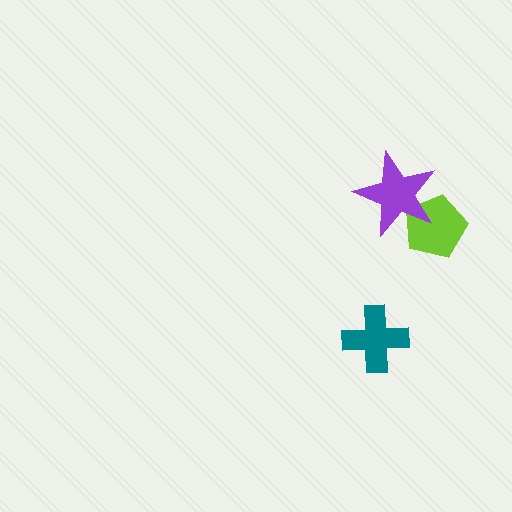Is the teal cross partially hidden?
No, no other shape covers it.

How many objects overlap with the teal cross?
0 objects overlap with the teal cross.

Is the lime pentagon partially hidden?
Yes, it is partially covered by another shape.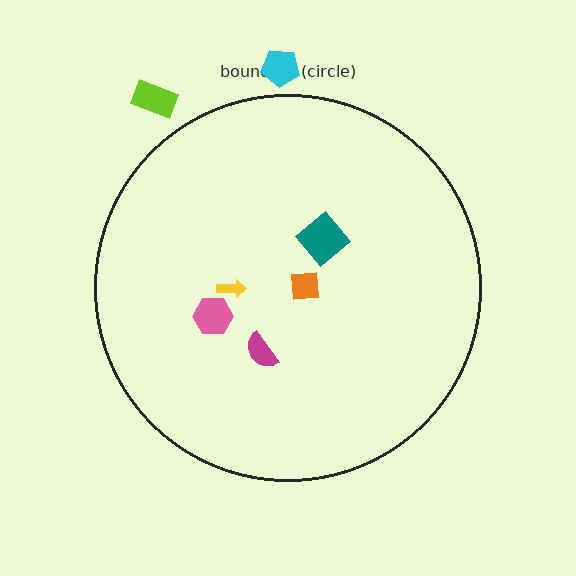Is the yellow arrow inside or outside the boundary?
Inside.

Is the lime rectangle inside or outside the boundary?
Outside.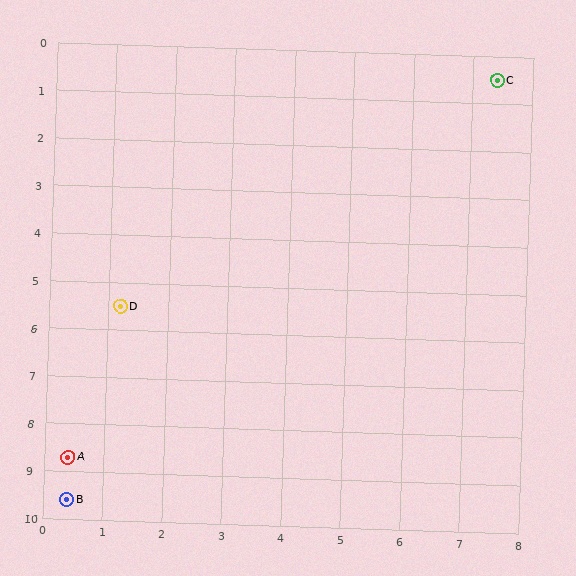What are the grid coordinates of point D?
Point D is at approximately (1.2, 5.5).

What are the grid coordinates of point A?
Point A is at approximately (0.4, 8.7).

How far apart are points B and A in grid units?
Points B and A are about 0.9 grid units apart.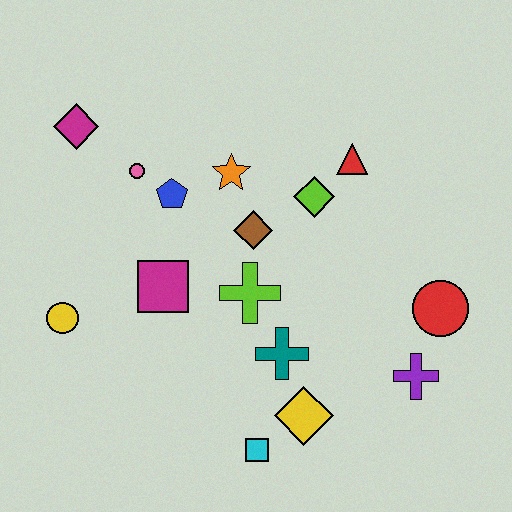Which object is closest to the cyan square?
The yellow diamond is closest to the cyan square.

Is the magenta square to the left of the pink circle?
No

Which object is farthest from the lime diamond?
The yellow circle is farthest from the lime diamond.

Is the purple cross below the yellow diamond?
No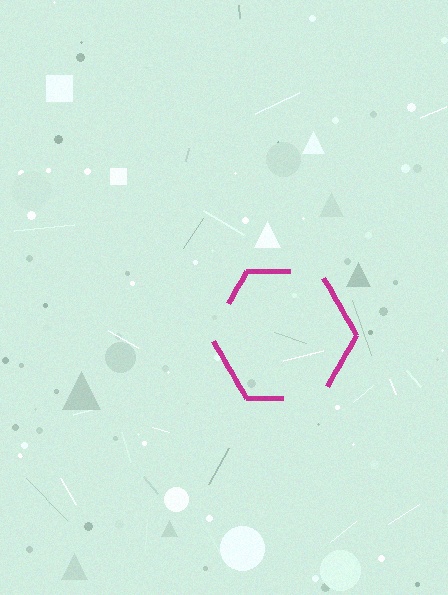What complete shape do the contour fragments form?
The contour fragments form a hexagon.